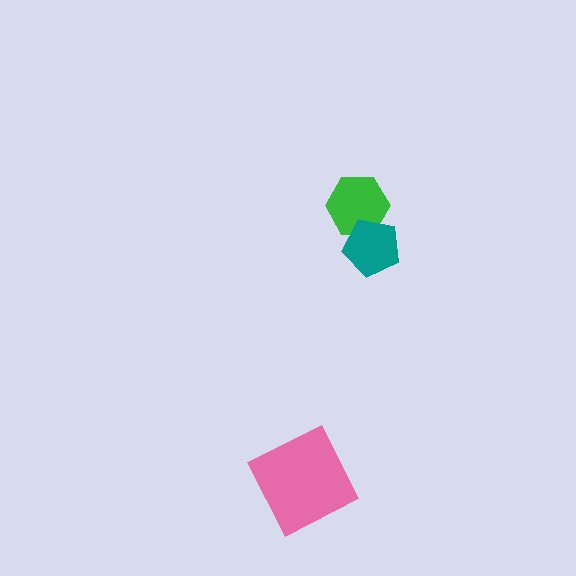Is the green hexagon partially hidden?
Yes, it is partially covered by another shape.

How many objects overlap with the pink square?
0 objects overlap with the pink square.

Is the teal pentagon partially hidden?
No, no other shape covers it.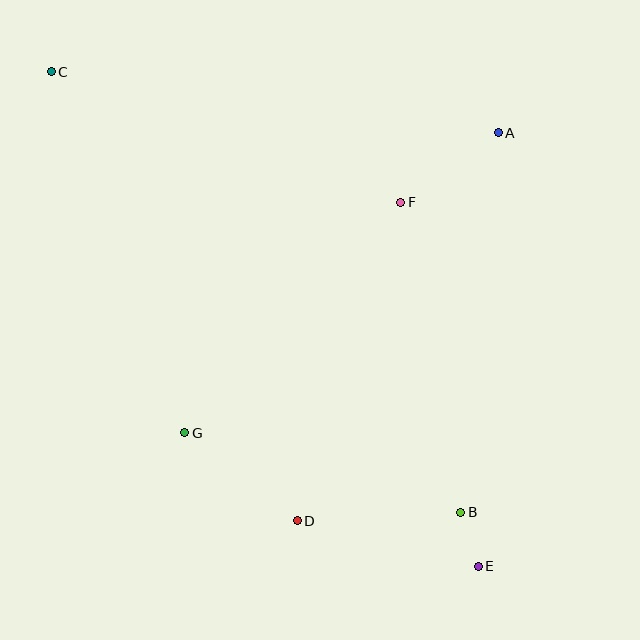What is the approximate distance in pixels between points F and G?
The distance between F and G is approximately 316 pixels.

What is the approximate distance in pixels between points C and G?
The distance between C and G is approximately 385 pixels.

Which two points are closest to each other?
Points B and E are closest to each other.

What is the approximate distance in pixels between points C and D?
The distance between C and D is approximately 512 pixels.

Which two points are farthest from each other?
Points C and E are farthest from each other.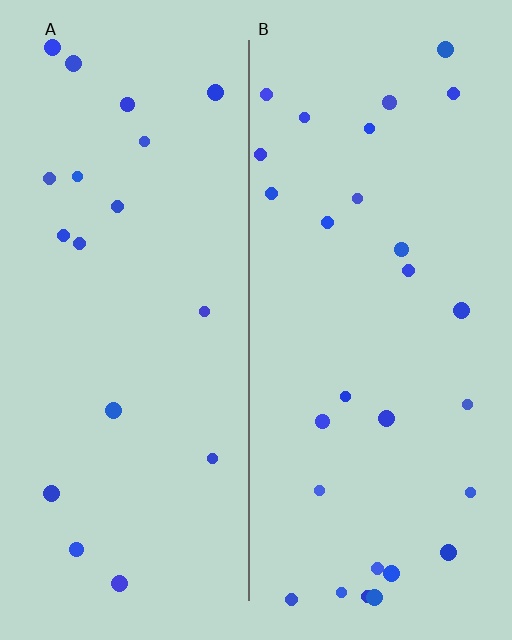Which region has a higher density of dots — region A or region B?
B (the right).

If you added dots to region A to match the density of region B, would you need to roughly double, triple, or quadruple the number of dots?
Approximately double.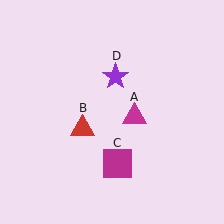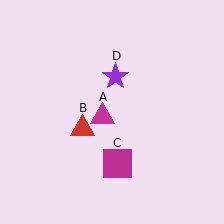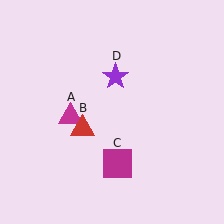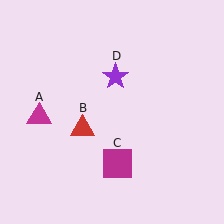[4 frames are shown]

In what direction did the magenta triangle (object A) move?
The magenta triangle (object A) moved left.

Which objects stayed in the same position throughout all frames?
Red triangle (object B) and magenta square (object C) and purple star (object D) remained stationary.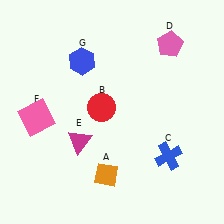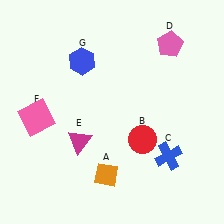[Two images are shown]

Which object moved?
The red circle (B) moved right.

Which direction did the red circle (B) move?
The red circle (B) moved right.